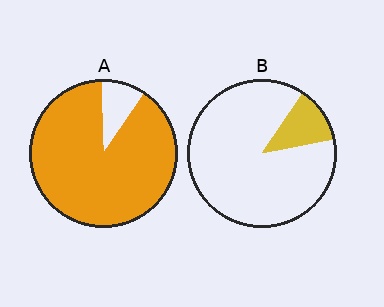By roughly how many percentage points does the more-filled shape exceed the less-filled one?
By roughly 80 percentage points (A over B).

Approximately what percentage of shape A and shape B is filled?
A is approximately 90% and B is approximately 15%.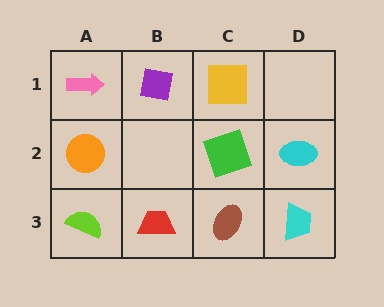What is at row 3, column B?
A red trapezoid.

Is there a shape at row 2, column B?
No, that cell is empty.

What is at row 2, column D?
A cyan ellipse.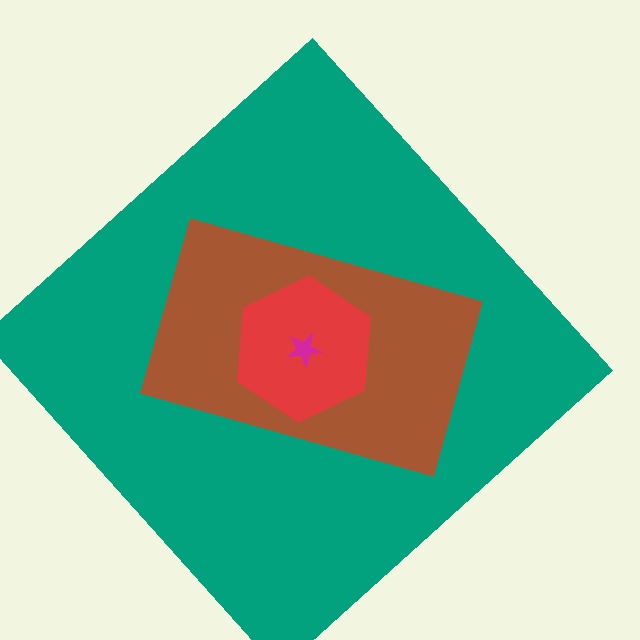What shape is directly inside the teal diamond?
The brown rectangle.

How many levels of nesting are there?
4.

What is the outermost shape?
The teal diamond.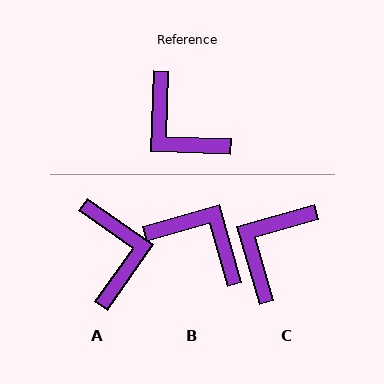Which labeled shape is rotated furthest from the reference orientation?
B, about 162 degrees away.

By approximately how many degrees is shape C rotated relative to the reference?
Approximately 72 degrees clockwise.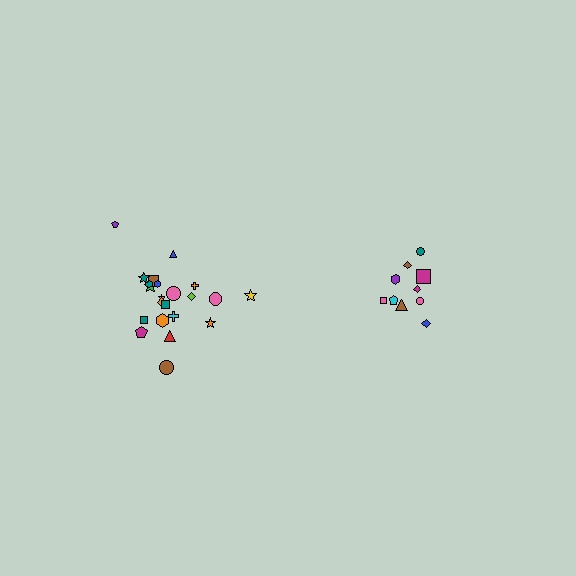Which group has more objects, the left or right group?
The left group.